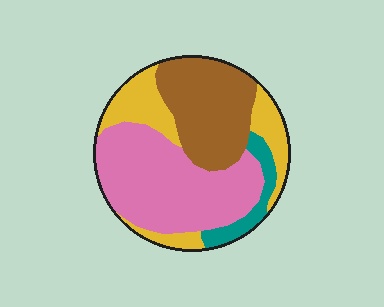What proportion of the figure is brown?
Brown takes up about one quarter (1/4) of the figure.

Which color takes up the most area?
Pink, at roughly 40%.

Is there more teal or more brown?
Brown.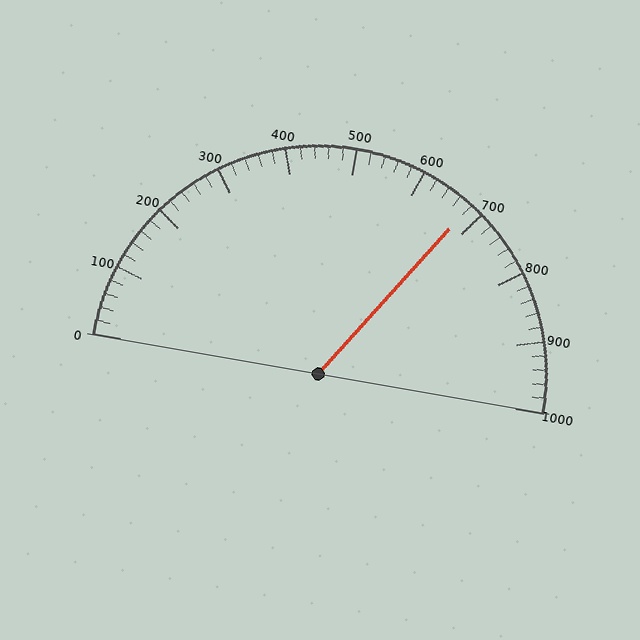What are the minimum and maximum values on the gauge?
The gauge ranges from 0 to 1000.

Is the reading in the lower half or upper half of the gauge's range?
The reading is in the upper half of the range (0 to 1000).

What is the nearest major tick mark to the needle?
The nearest major tick mark is 700.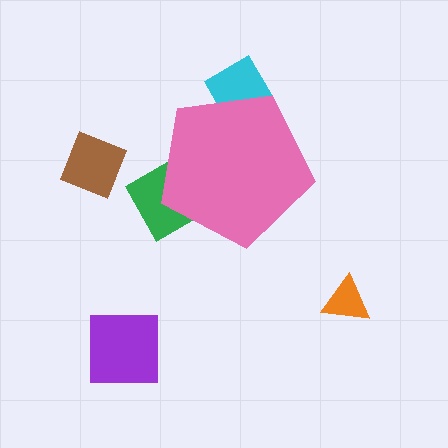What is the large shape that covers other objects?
A pink pentagon.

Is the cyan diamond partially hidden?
Yes, the cyan diamond is partially hidden behind the pink pentagon.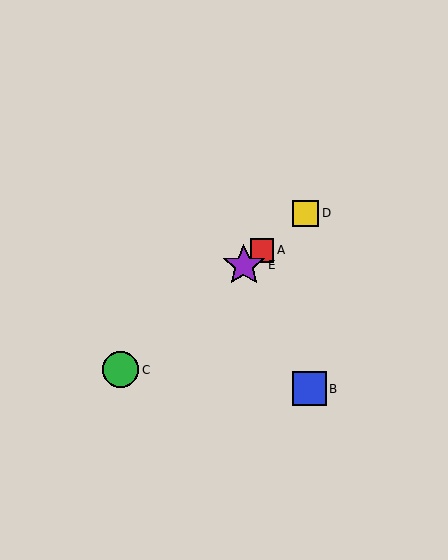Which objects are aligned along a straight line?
Objects A, C, D, E are aligned along a straight line.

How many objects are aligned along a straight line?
4 objects (A, C, D, E) are aligned along a straight line.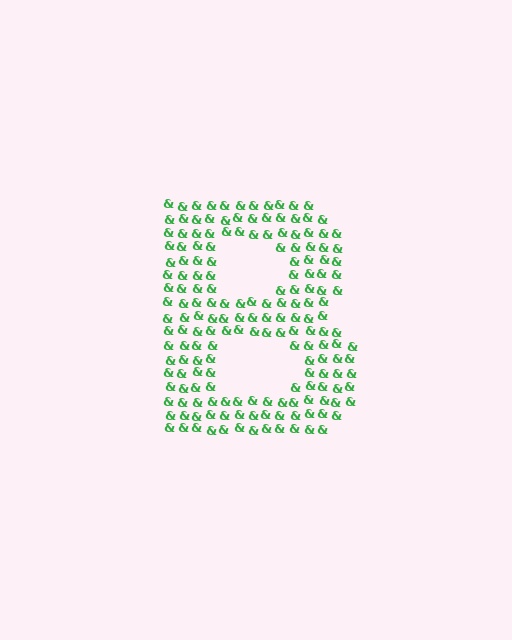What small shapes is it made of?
It is made of small ampersands.